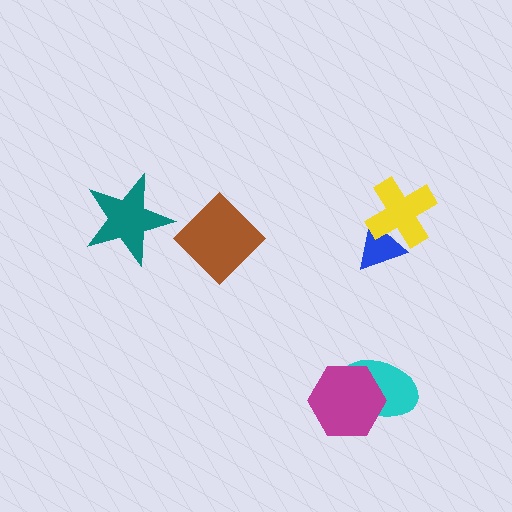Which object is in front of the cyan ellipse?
The magenta hexagon is in front of the cyan ellipse.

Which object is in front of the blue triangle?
The yellow cross is in front of the blue triangle.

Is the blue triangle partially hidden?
Yes, it is partially covered by another shape.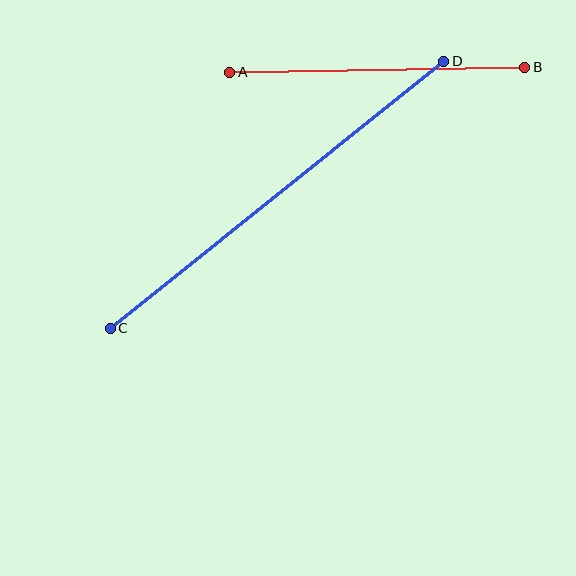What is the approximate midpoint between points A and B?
The midpoint is at approximately (377, 70) pixels.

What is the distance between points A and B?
The distance is approximately 295 pixels.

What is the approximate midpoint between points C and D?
The midpoint is at approximately (277, 195) pixels.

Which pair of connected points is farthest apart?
Points C and D are farthest apart.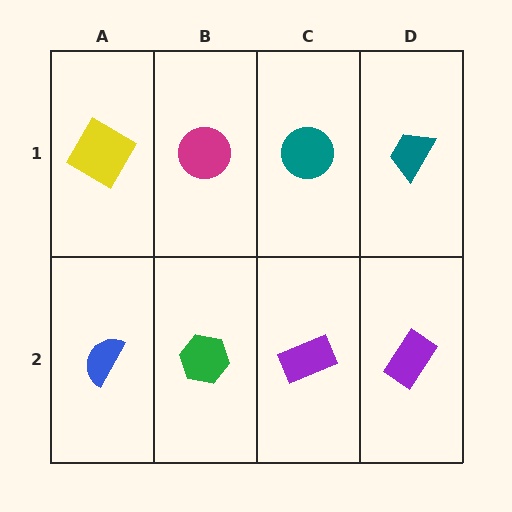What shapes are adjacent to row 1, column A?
A blue semicircle (row 2, column A), a magenta circle (row 1, column B).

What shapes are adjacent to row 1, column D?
A purple rectangle (row 2, column D), a teal circle (row 1, column C).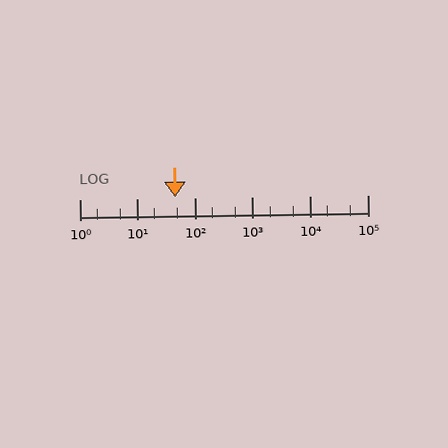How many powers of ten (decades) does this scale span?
The scale spans 5 decades, from 1 to 100000.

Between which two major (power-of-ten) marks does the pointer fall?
The pointer is between 10 and 100.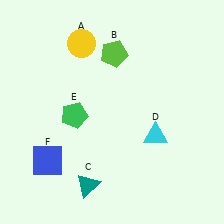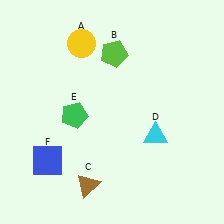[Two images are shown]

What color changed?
The triangle (C) changed from teal in Image 1 to brown in Image 2.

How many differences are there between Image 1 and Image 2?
There is 1 difference between the two images.